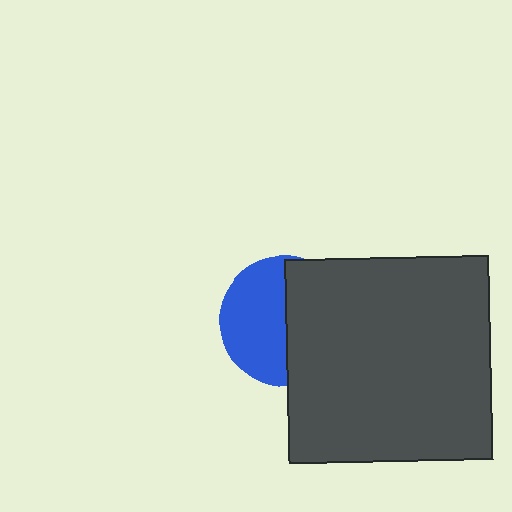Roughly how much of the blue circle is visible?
About half of it is visible (roughly 51%).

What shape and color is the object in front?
The object in front is a dark gray square.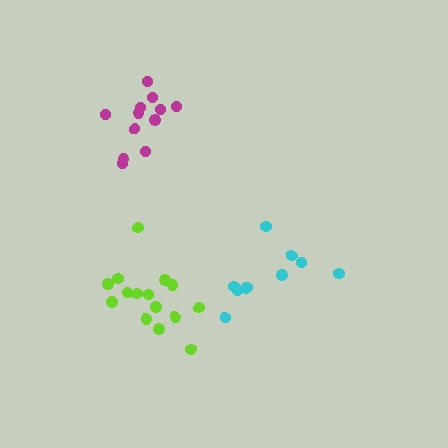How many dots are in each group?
Group 1: 15 dots, Group 2: 12 dots, Group 3: 10 dots (37 total).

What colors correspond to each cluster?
The clusters are colored: lime, magenta, cyan.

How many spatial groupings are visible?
There are 3 spatial groupings.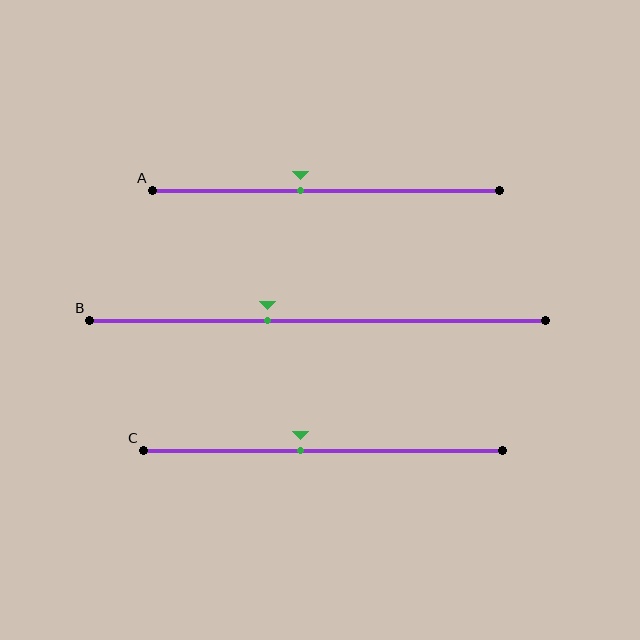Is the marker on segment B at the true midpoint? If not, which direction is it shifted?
No, the marker on segment B is shifted to the left by about 11% of the segment length.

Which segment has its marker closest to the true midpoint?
Segment C has its marker closest to the true midpoint.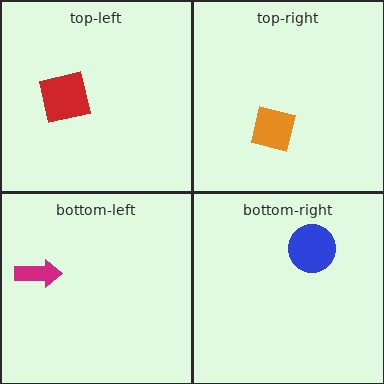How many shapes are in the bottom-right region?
1.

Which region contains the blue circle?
The bottom-right region.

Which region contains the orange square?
The top-right region.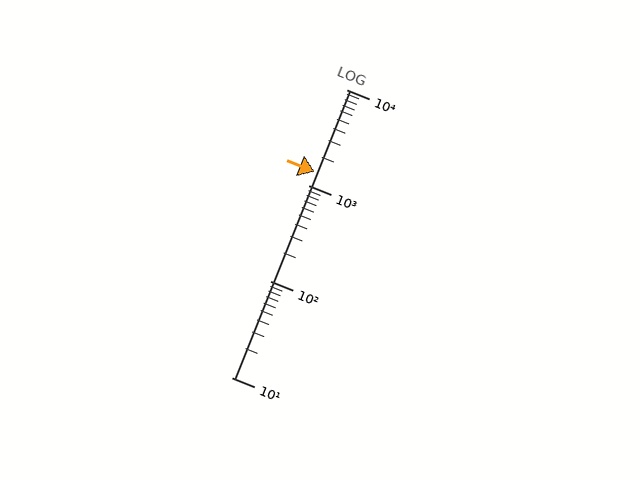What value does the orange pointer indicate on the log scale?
The pointer indicates approximately 1400.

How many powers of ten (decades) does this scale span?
The scale spans 3 decades, from 10 to 10000.